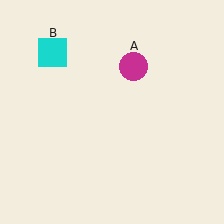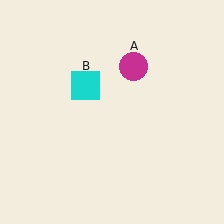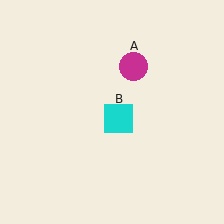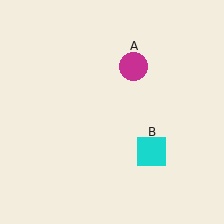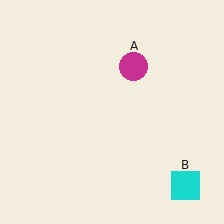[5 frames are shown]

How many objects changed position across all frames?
1 object changed position: cyan square (object B).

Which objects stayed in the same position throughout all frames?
Magenta circle (object A) remained stationary.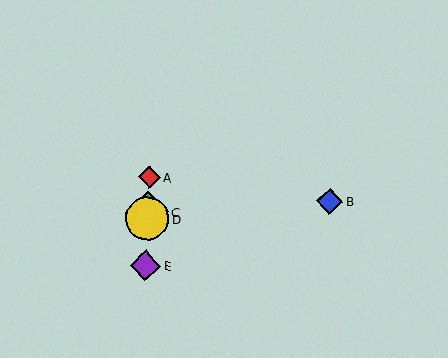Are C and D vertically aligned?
Yes, both are at x≈148.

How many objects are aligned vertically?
4 objects (A, C, D, E) are aligned vertically.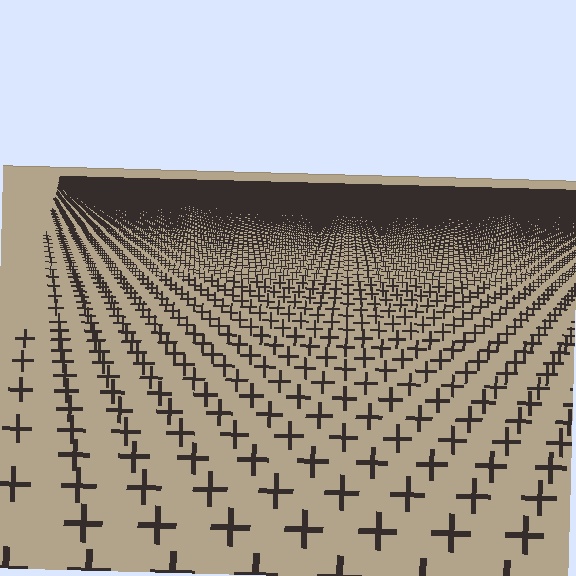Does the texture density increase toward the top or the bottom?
Density increases toward the top.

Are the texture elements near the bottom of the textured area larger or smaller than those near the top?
Larger. Near the bottom, elements are closer to the viewer and appear at a bigger on-screen size.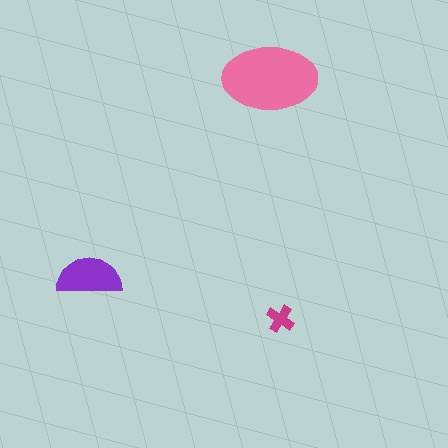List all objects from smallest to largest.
The magenta cross, the purple semicircle, the pink ellipse.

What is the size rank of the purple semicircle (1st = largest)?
2nd.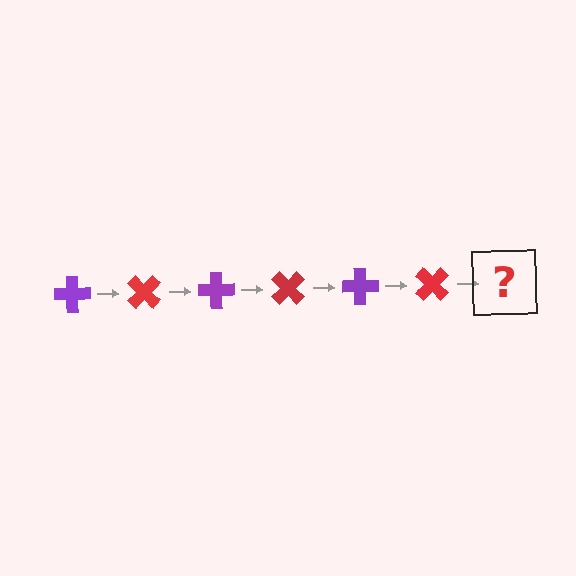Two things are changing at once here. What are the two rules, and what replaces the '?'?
The two rules are that it rotates 45 degrees each step and the color cycles through purple and red. The '?' should be a purple cross, rotated 270 degrees from the start.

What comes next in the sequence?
The next element should be a purple cross, rotated 270 degrees from the start.